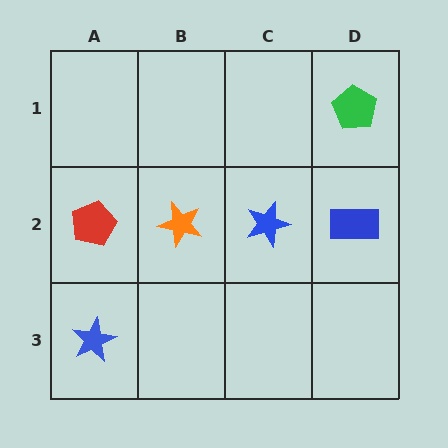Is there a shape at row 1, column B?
No, that cell is empty.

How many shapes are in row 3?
1 shape.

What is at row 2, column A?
A red pentagon.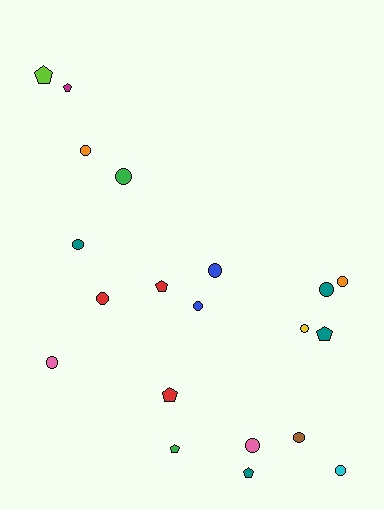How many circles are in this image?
There are 13 circles.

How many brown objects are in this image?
There is 1 brown object.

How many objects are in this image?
There are 20 objects.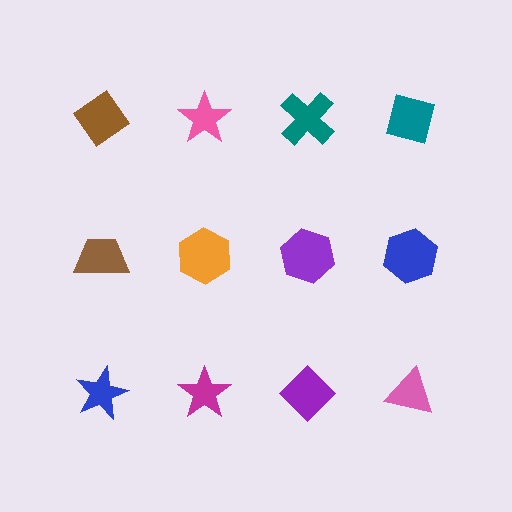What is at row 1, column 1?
A brown diamond.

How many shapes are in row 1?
4 shapes.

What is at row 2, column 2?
An orange hexagon.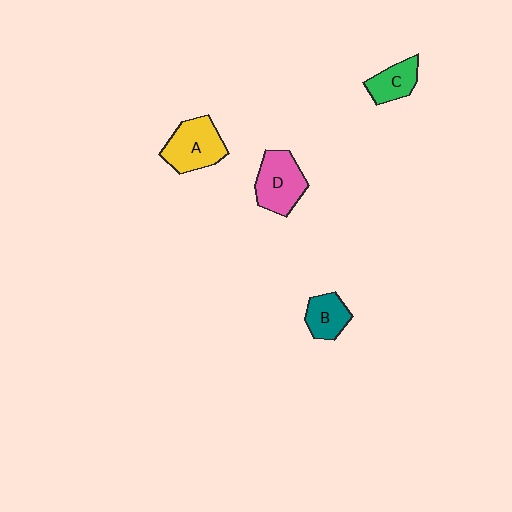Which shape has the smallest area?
Shape B (teal).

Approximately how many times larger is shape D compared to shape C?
Approximately 1.5 times.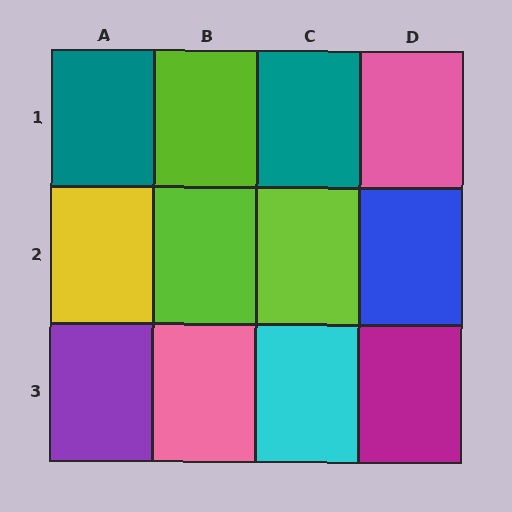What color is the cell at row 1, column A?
Teal.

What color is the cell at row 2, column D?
Blue.